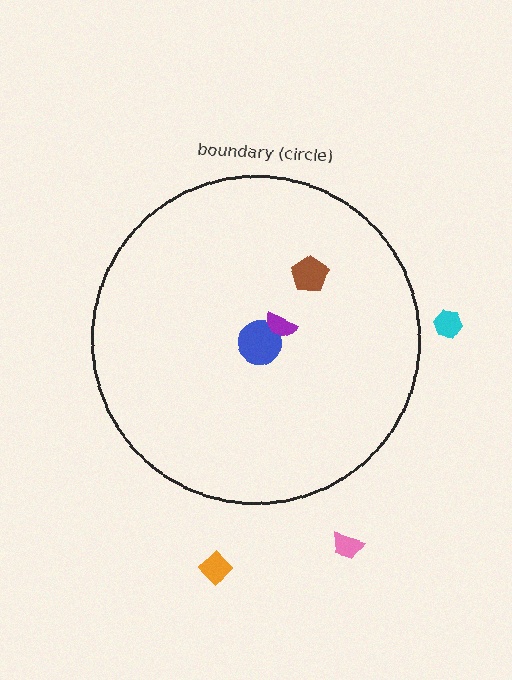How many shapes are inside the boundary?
3 inside, 3 outside.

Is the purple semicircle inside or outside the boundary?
Inside.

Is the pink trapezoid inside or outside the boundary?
Outside.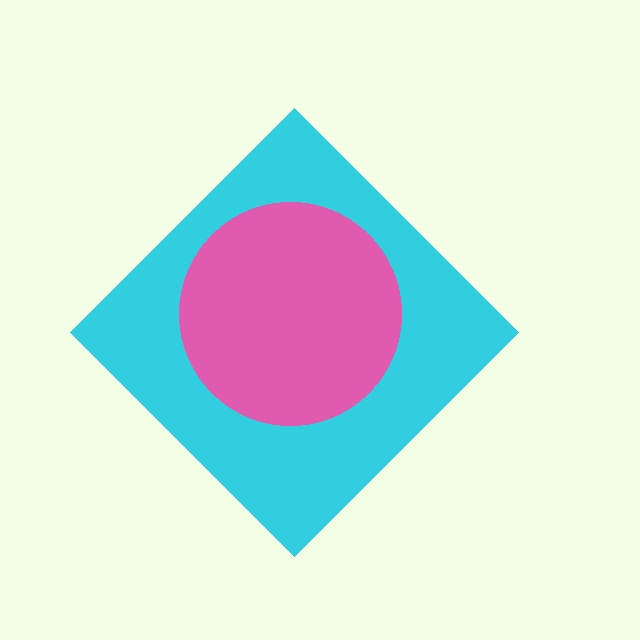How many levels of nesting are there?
2.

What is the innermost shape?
The pink circle.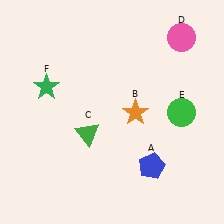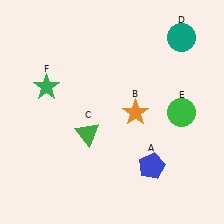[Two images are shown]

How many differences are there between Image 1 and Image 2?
There is 1 difference between the two images.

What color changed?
The circle (D) changed from pink in Image 1 to teal in Image 2.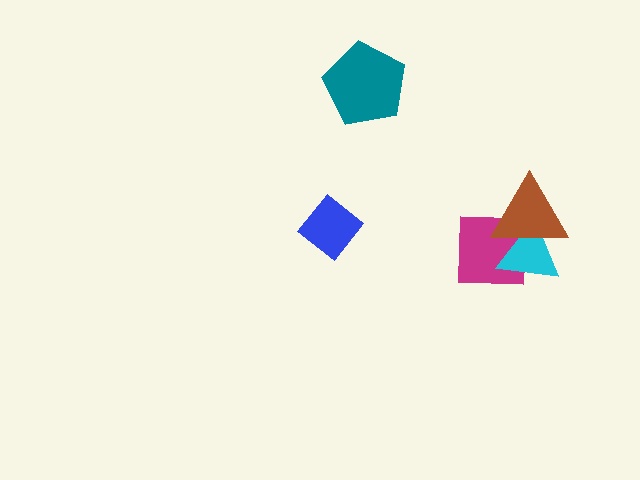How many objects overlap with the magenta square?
2 objects overlap with the magenta square.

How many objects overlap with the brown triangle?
2 objects overlap with the brown triangle.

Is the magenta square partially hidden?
Yes, it is partially covered by another shape.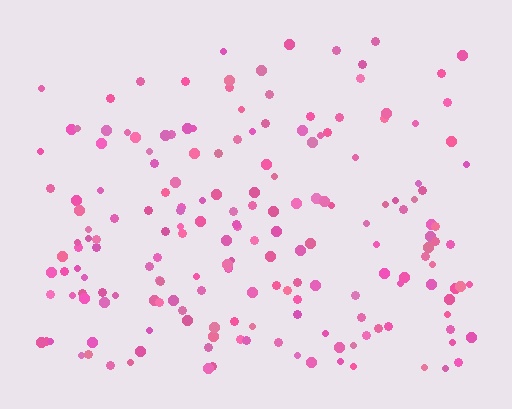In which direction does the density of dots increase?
From top to bottom, with the bottom side densest.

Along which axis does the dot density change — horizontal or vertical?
Vertical.